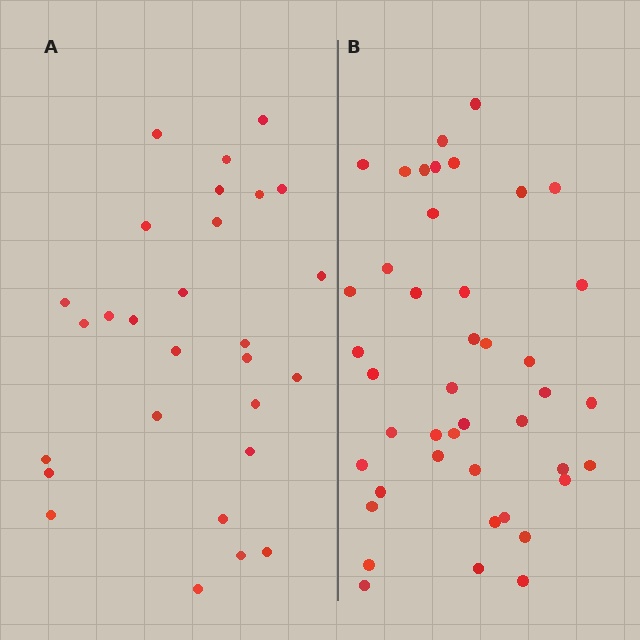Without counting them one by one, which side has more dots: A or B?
Region B (the right region) has more dots.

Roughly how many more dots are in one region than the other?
Region B has approximately 15 more dots than region A.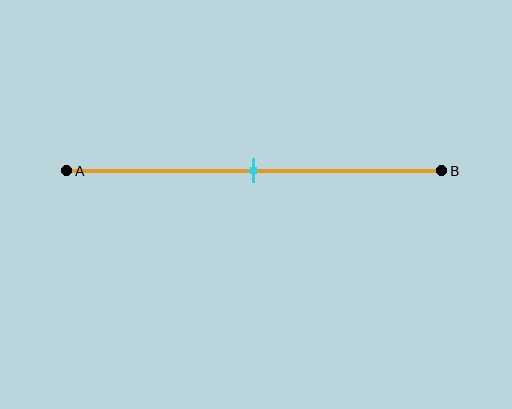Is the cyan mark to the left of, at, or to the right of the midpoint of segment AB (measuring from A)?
The cyan mark is approximately at the midpoint of segment AB.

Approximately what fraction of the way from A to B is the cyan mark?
The cyan mark is approximately 50% of the way from A to B.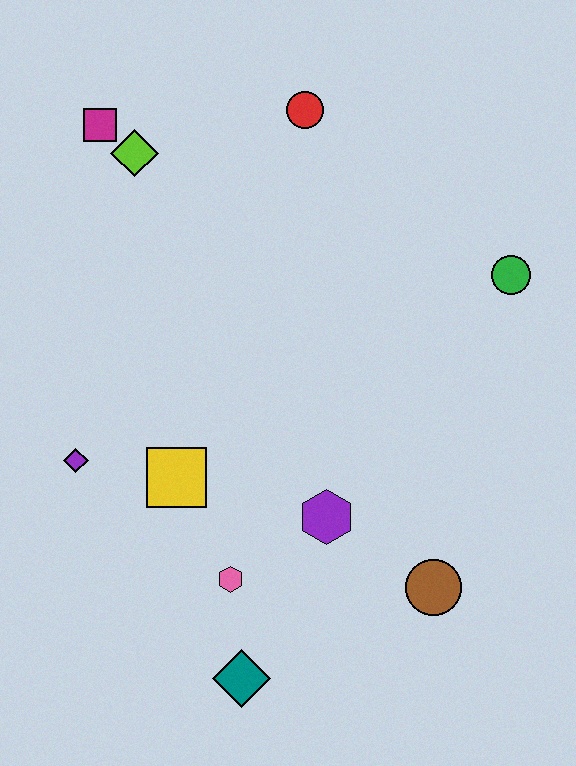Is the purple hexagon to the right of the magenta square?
Yes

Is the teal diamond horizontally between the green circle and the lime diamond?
Yes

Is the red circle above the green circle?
Yes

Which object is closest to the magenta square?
The lime diamond is closest to the magenta square.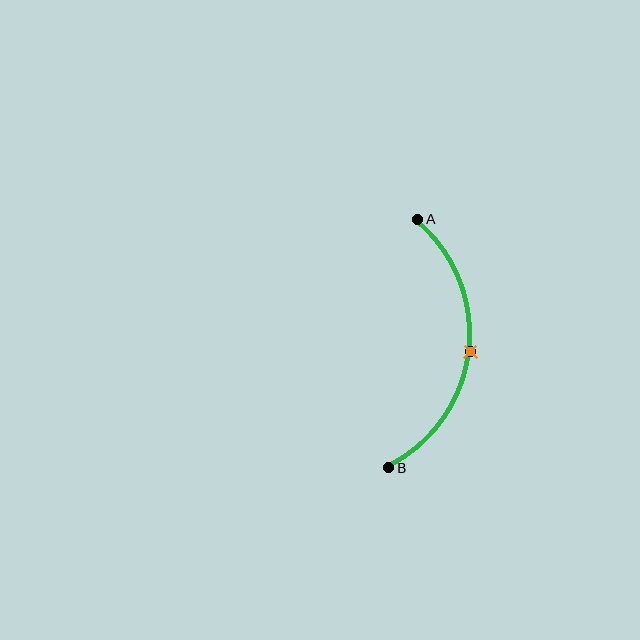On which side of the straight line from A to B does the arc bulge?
The arc bulges to the right of the straight line connecting A and B.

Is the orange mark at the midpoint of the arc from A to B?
Yes. The orange mark lies on the arc at equal arc-length from both A and B — it is the arc midpoint.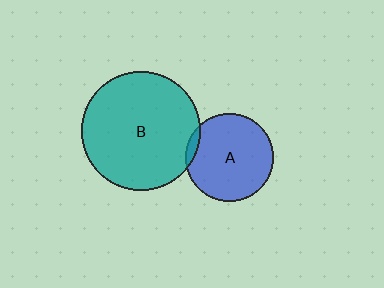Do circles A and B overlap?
Yes.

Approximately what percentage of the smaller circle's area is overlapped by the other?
Approximately 5%.